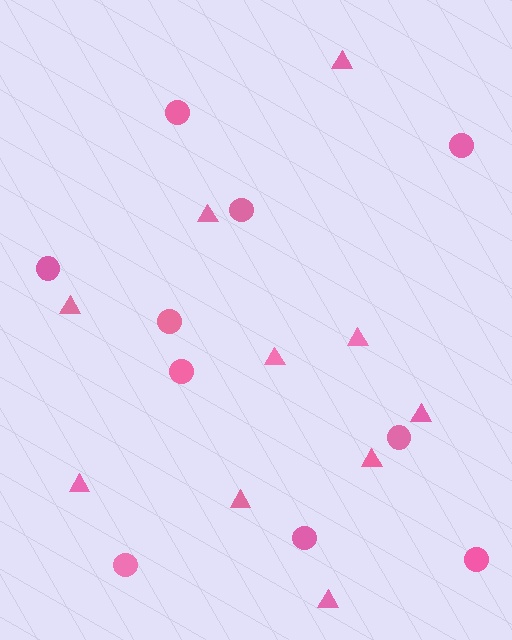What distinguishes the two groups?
There are 2 groups: one group of triangles (10) and one group of circles (10).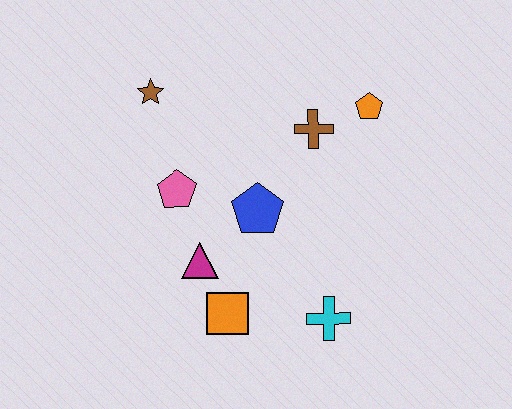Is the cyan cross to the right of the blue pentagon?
Yes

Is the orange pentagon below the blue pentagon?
No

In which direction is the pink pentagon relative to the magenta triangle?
The pink pentagon is above the magenta triangle.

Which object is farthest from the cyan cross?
The brown star is farthest from the cyan cross.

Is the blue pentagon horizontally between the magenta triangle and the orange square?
No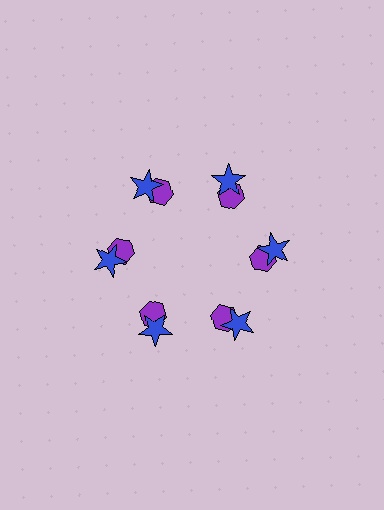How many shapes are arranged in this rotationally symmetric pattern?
There are 12 shapes, arranged in 6 groups of 2.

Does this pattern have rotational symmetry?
Yes, this pattern has 6-fold rotational symmetry. It looks the same after rotating 60 degrees around the center.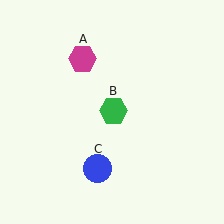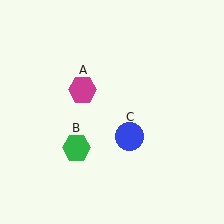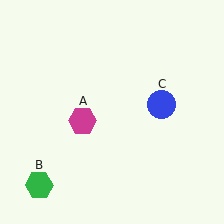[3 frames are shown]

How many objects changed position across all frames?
3 objects changed position: magenta hexagon (object A), green hexagon (object B), blue circle (object C).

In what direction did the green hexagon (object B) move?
The green hexagon (object B) moved down and to the left.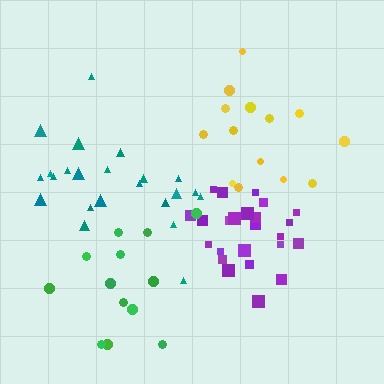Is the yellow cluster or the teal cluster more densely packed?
Teal.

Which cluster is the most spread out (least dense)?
Green.